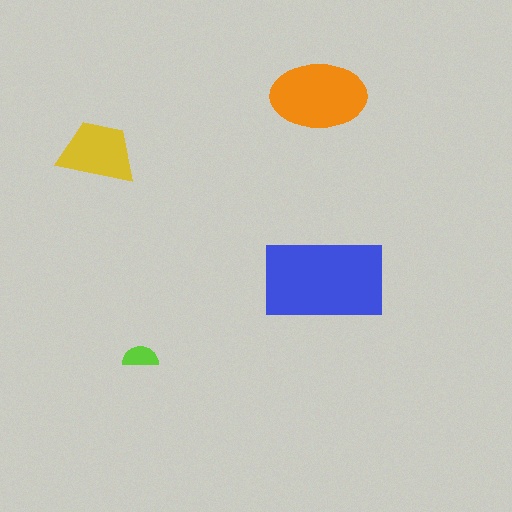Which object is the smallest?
The lime semicircle.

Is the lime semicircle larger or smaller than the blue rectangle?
Smaller.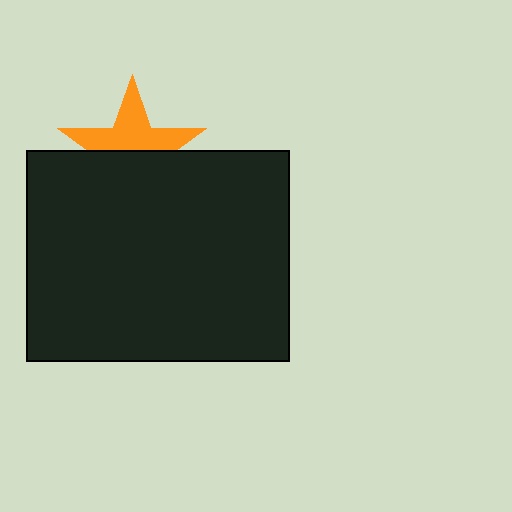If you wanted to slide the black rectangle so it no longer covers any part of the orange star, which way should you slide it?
Slide it down — that is the most direct way to separate the two shapes.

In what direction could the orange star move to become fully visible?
The orange star could move up. That would shift it out from behind the black rectangle entirely.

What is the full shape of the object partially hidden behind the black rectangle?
The partially hidden object is an orange star.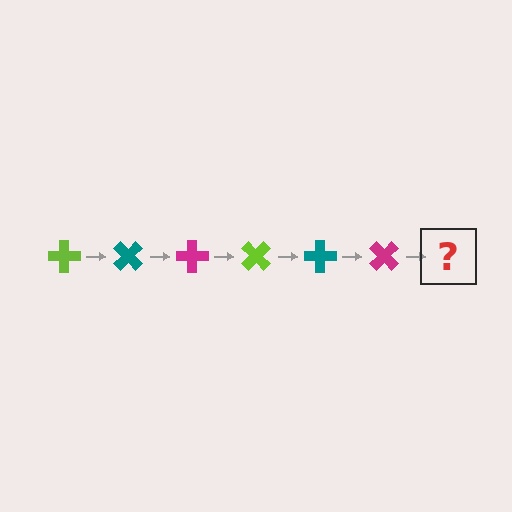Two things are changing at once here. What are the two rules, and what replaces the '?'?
The two rules are that it rotates 45 degrees each step and the color cycles through lime, teal, and magenta. The '?' should be a lime cross, rotated 270 degrees from the start.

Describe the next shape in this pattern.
It should be a lime cross, rotated 270 degrees from the start.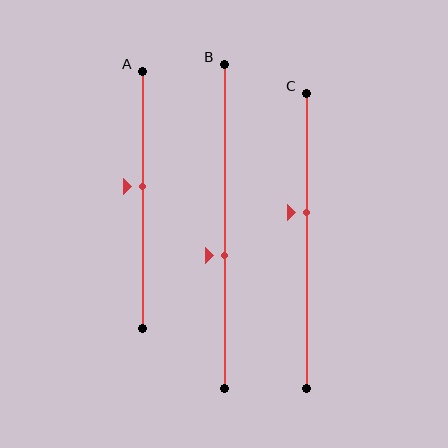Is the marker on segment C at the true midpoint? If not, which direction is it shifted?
No, the marker on segment C is shifted upward by about 10% of the segment length.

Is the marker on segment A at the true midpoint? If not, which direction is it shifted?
No, the marker on segment A is shifted upward by about 5% of the segment length.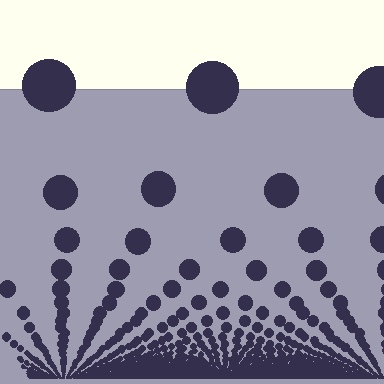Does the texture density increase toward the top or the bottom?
Density increases toward the bottom.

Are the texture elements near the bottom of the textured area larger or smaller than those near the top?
Smaller. The gradient is inverted — elements near the bottom are smaller and denser.